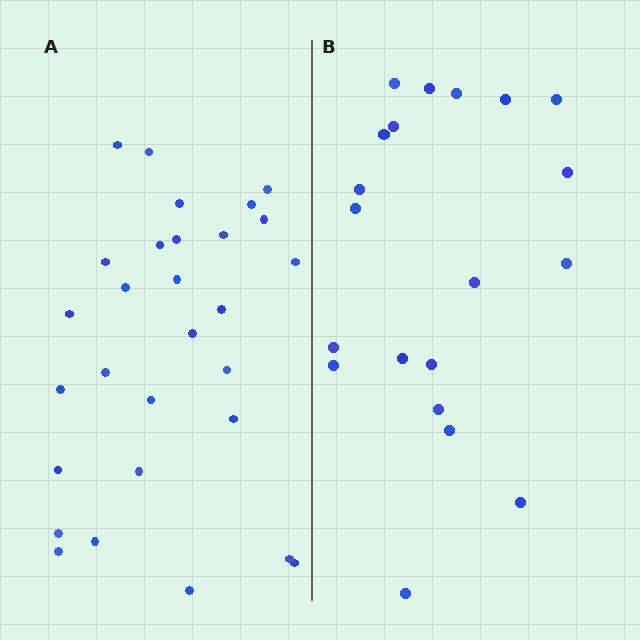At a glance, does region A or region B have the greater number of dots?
Region A (the left region) has more dots.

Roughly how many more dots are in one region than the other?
Region A has roughly 8 or so more dots than region B.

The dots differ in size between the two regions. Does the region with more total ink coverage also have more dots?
No. Region B has more total ink coverage because its dots are larger, but region A actually contains more individual dots. Total area can be misleading — the number of items is what matters here.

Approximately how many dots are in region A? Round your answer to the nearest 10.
About 30 dots. (The exact count is 29, which rounds to 30.)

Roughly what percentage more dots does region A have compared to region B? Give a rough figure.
About 45% more.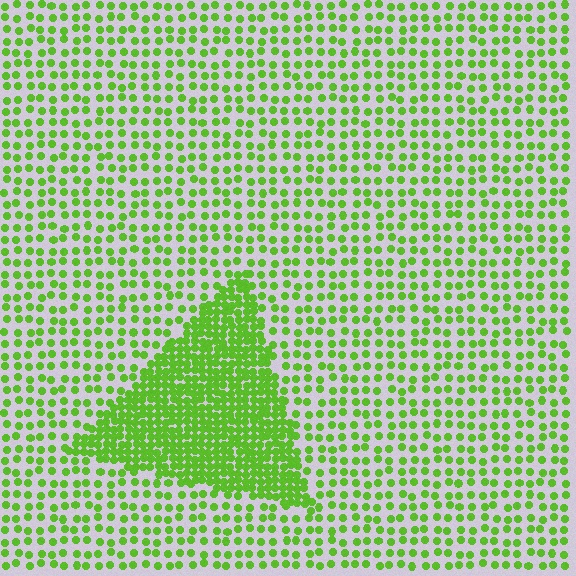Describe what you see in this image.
The image contains small lime elements arranged at two different densities. A triangle-shaped region is visible where the elements are more densely packed than the surrounding area.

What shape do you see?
I see a triangle.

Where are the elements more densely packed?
The elements are more densely packed inside the triangle boundary.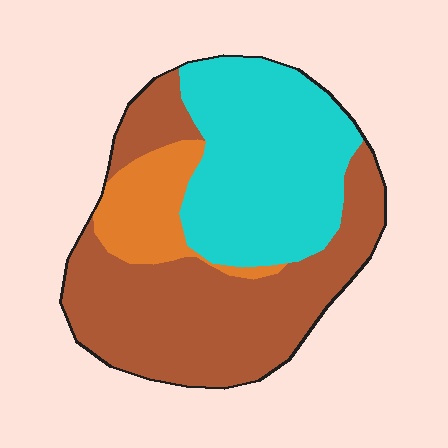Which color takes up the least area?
Orange, at roughly 15%.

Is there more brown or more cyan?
Brown.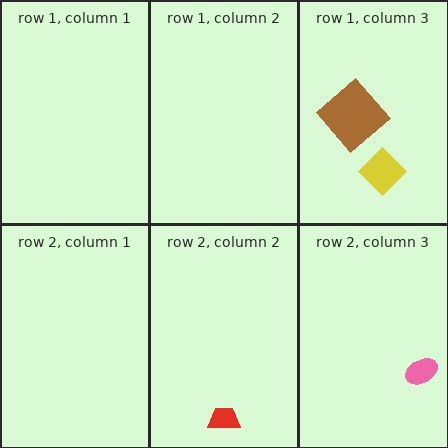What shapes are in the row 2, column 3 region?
The pink ellipse.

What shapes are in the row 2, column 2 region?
The red trapezoid.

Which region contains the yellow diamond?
The row 1, column 3 region.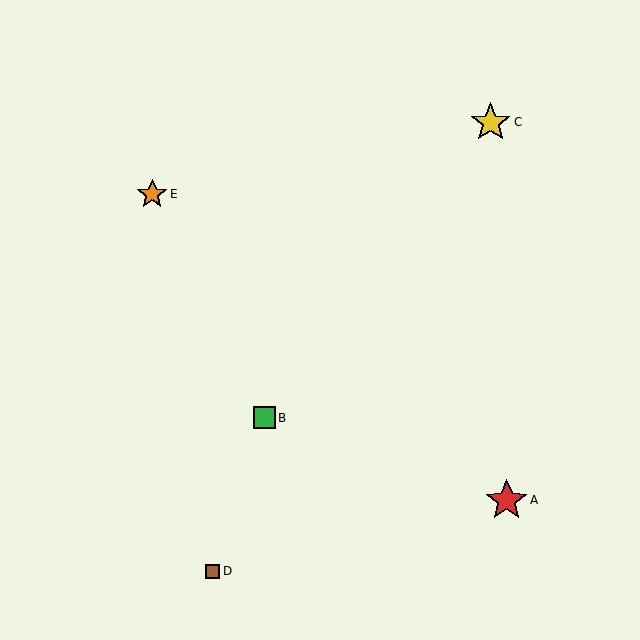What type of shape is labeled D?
Shape D is a brown square.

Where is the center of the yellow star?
The center of the yellow star is at (491, 122).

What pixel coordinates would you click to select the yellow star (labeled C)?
Click at (491, 122) to select the yellow star C.